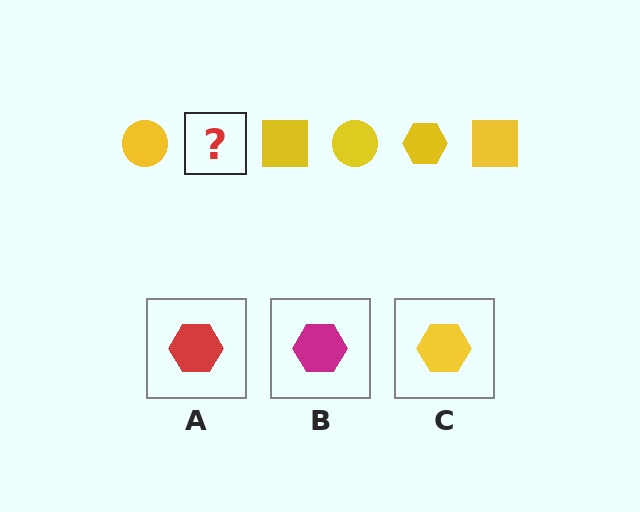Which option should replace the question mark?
Option C.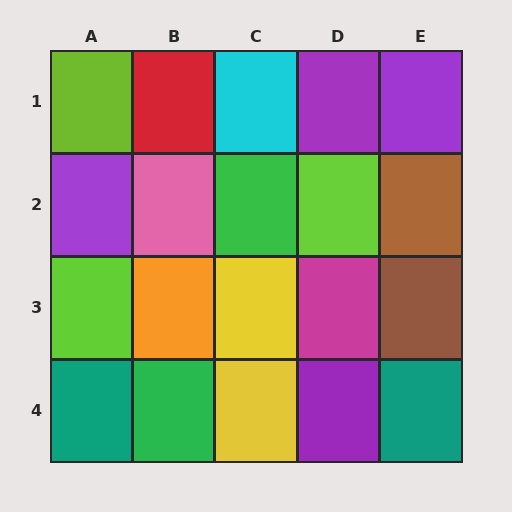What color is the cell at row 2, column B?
Pink.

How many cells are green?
2 cells are green.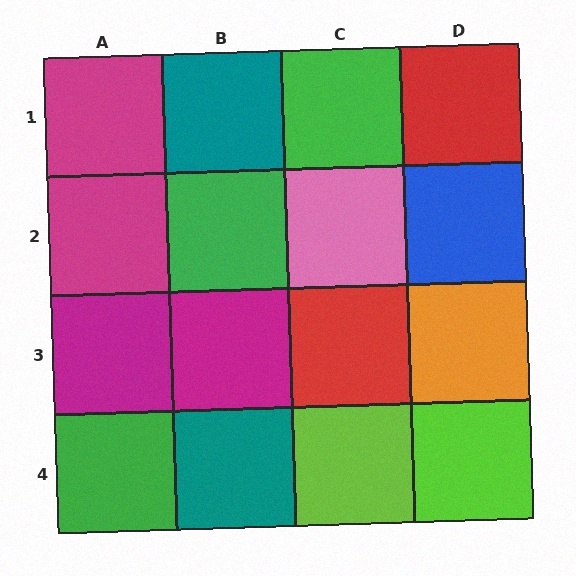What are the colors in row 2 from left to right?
Magenta, green, pink, blue.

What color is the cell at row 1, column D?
Red.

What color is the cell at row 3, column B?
Magenta.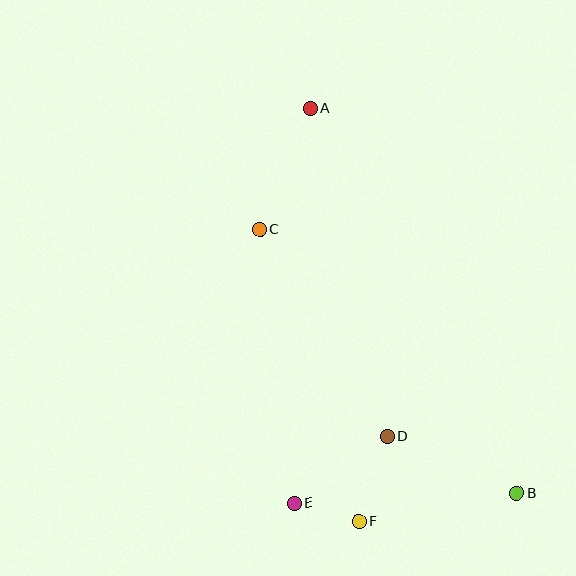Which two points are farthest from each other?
Points A and B are farthest from each other.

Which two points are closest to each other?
Points E and F are closest to each other.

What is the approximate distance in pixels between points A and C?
The distance between A and C is approximately 131 pixels.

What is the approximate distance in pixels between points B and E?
The distance between B and E is approximately 222 pixels.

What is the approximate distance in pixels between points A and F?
The distance between A and F is approximately 416 pixels.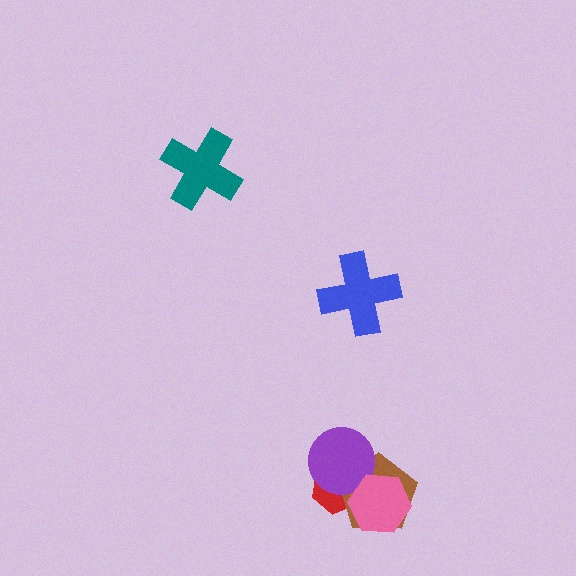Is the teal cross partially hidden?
No, no other shape covers it.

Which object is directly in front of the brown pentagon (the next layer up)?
The purple circle is directly in front of the brown pentagon.